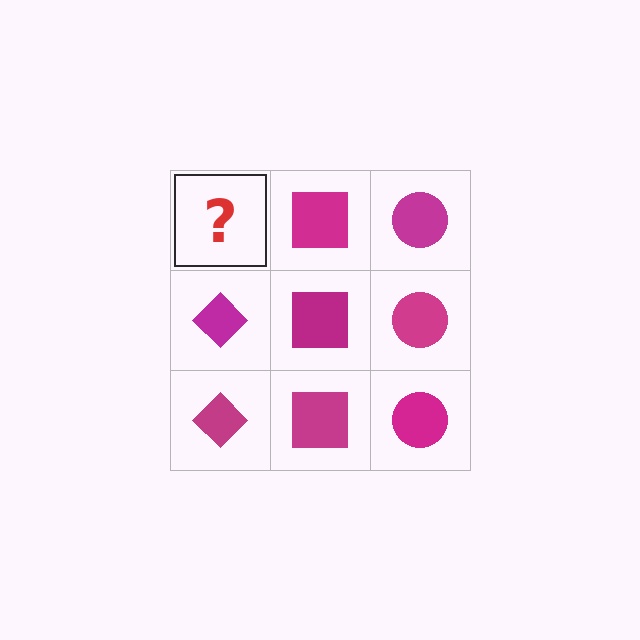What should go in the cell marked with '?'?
The missing cell should contain a magenta diamond.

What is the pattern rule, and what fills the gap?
The rule is that each column has a consistent shape. The gap should be filled with a magenta diamond.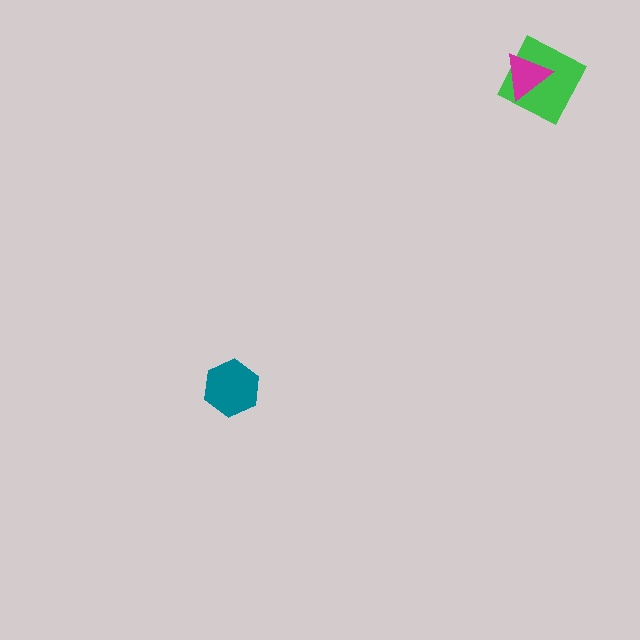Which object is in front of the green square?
The magenta triangle is in front of the green square.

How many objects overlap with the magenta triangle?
1 object overlaps with the magenta triangle.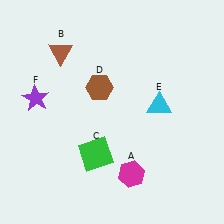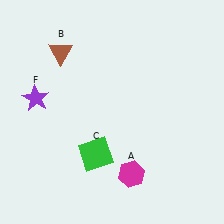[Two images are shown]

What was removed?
The brown hexagon (D), the cyan triangle (E) were removed in Image 2.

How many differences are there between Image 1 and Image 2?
There are 2 differences between the two images.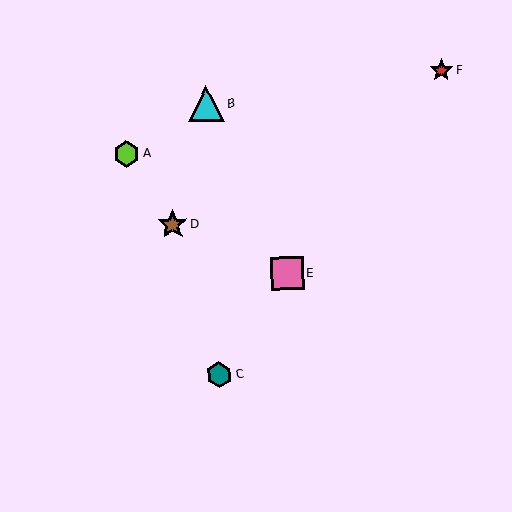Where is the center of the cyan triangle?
The center of the cyan triangle is at (206, 104).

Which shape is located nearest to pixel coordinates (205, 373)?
The teal hexagon (labeled C) at (219, 374) is nearest to that location.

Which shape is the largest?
The cyan triangle (labeled B) is the largest.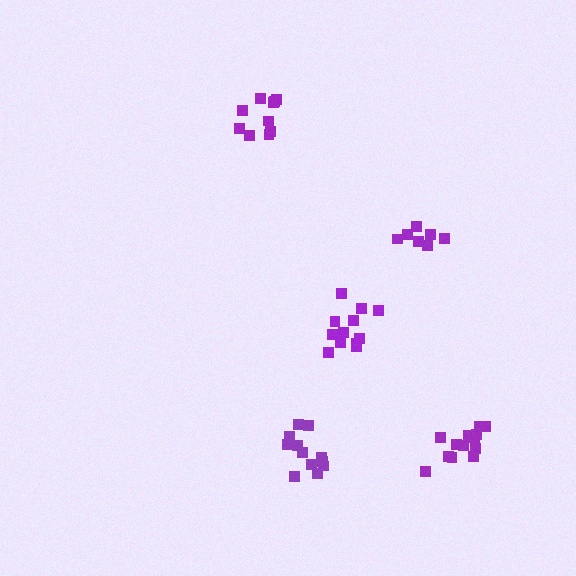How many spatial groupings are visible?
There are 5 spatial groupings.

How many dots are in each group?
Group 1: 12 dots, Group 2: 13 dots, Group 3: 7 dots, Group 4: 10 dots, Group 5: 13 dots (55 total).